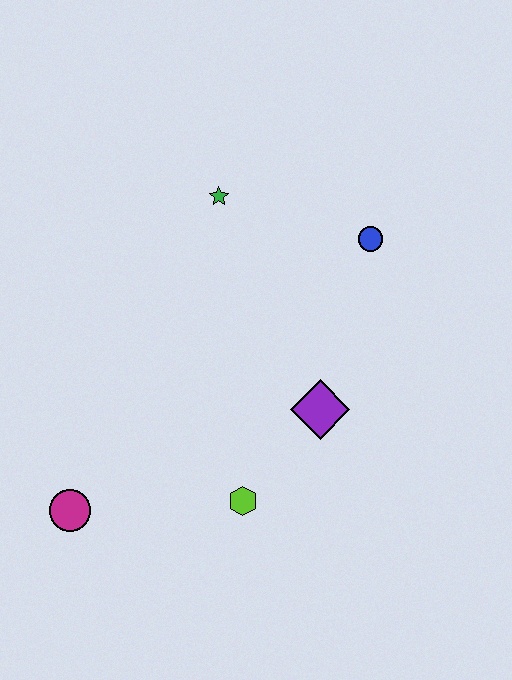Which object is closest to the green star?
The blue circle is closest to the green star.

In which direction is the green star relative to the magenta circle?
The green star is above the magenta circle.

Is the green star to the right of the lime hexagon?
No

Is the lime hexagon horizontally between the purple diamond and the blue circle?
No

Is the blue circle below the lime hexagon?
No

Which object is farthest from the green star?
The magenta circle is farthest from the green star.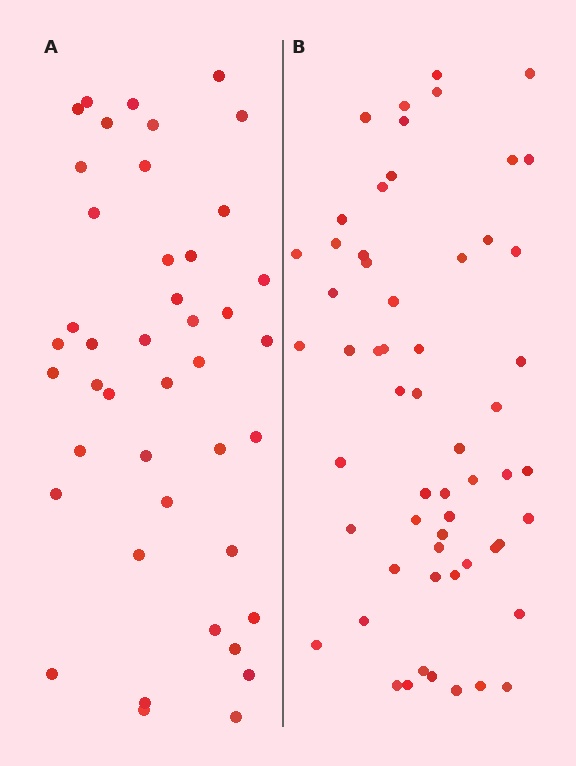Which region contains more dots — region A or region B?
Region B (the right region) has more dots.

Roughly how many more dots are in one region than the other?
Region B has approximately 15 more dots than region A.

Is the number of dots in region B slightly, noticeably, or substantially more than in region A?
Region B has noticeably more, but not dramatically so. The ratio is roughly 1.3 to 1.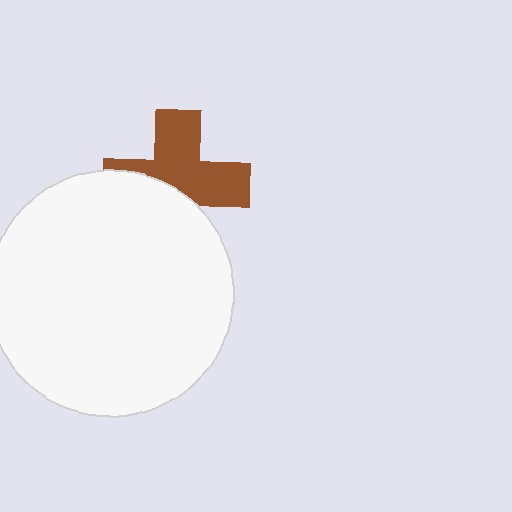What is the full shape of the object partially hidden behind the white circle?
The partially hidden object is a brown cross.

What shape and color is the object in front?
The object in front is a white circle.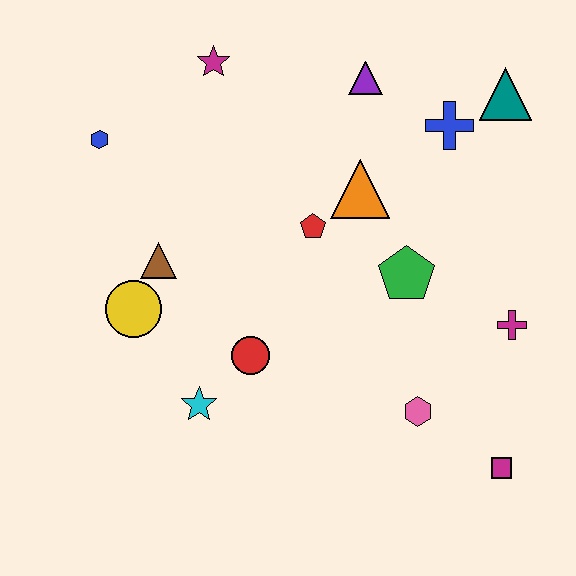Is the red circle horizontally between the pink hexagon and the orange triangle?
No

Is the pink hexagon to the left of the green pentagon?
No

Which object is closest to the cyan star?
The red circle is closest to the cyan star.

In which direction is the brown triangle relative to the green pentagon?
The brown triangle is to the left of the green pentagon.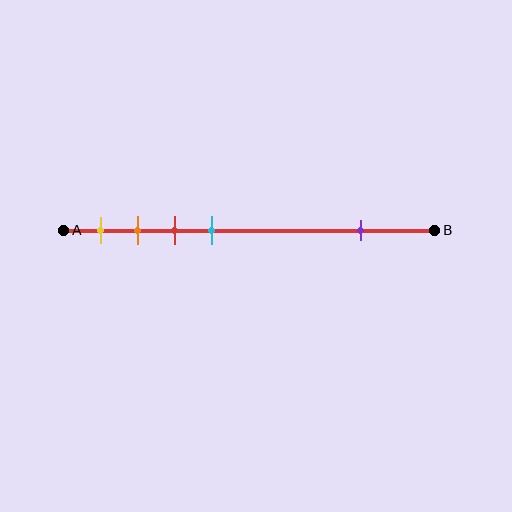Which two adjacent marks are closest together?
The orange and red marks are the closest adjacent pair.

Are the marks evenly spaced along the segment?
No, the marks are not evenly spaced.